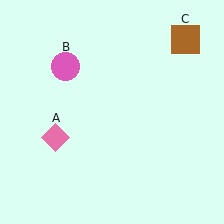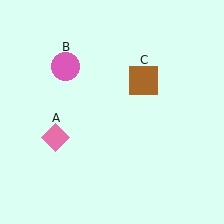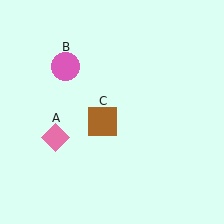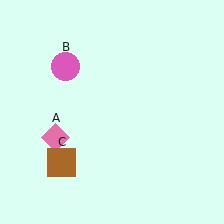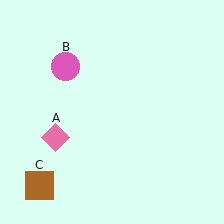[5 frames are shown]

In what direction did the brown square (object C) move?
The brown square (object C) moved down and to the left.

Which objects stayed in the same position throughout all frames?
Pink diamond (object A) and pink circle (object B) remained stationary.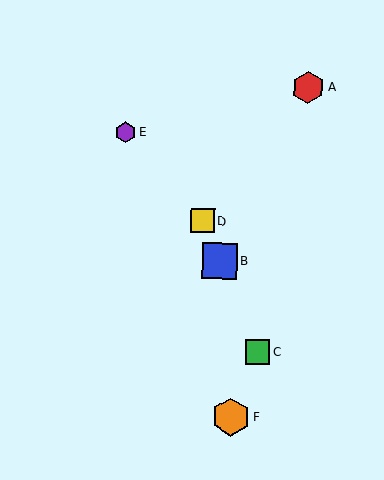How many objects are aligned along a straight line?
3 objects (B, C, D) are aligned along a straight line.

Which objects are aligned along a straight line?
Objects B, C, D are aligned along a straight line.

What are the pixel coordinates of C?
Object C is at (257, 352).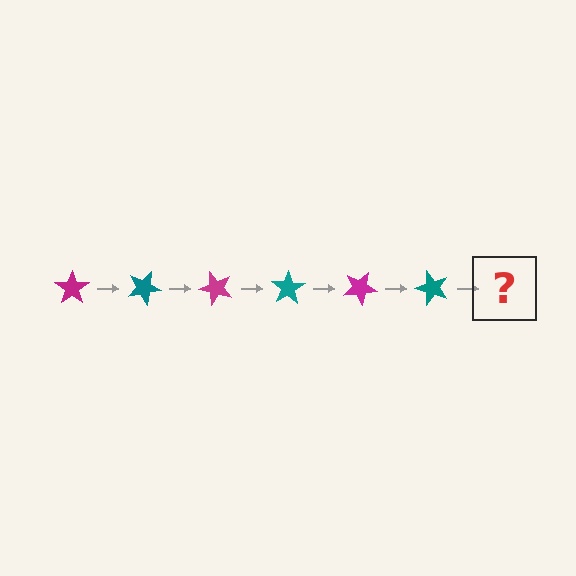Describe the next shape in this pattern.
It should be a magenta star, rotated 150 degrees from the start.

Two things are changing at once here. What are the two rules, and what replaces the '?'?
The two rules are that it rotates 25 degrees each step and the color cycles through magenta and teal. The '?' should be a magenta star, rotated 150 degrees from the start.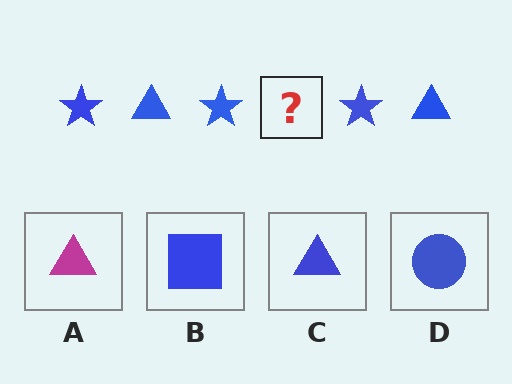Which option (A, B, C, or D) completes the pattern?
C.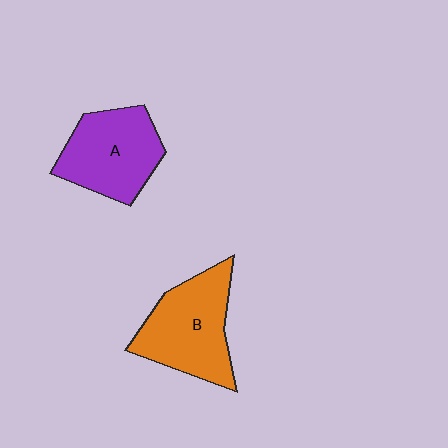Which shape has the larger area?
Shape B (orange).